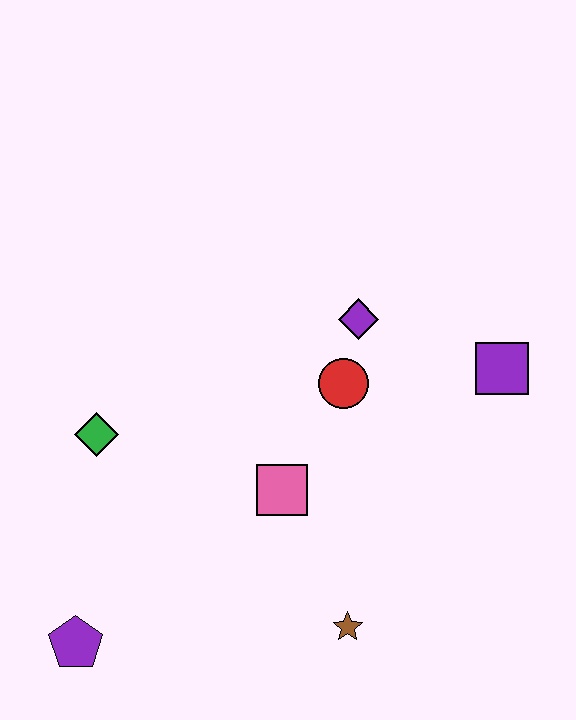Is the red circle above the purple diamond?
No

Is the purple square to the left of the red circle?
No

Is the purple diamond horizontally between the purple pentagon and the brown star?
No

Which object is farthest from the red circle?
The purple pentagon is farthest from the red circle.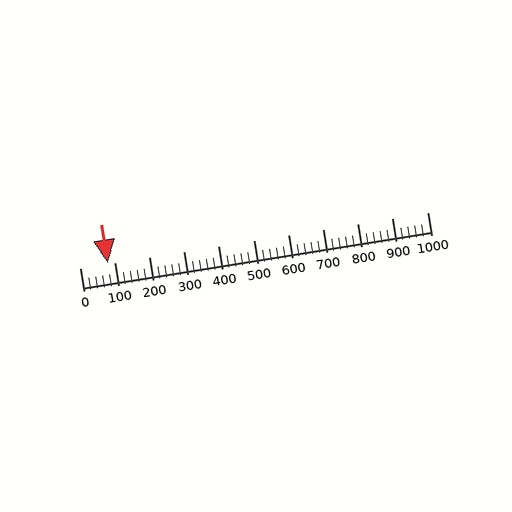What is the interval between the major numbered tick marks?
The major tick marks are spaced 100 units apart.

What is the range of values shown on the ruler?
The ruler shows values from 0 to 1000.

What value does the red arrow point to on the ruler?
The red arrow points to approximately 82.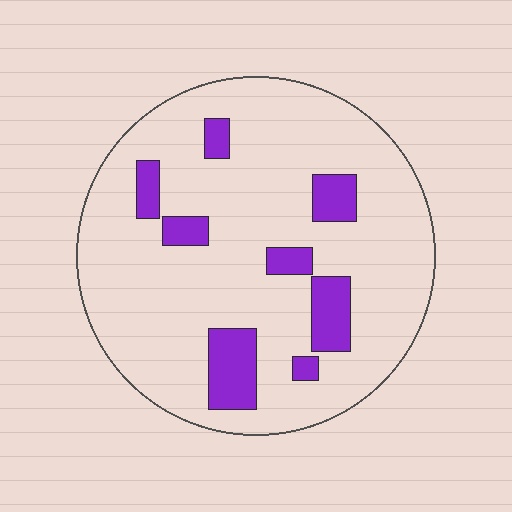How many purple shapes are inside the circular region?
8.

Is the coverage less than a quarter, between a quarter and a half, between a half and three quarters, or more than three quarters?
Less than a quarter.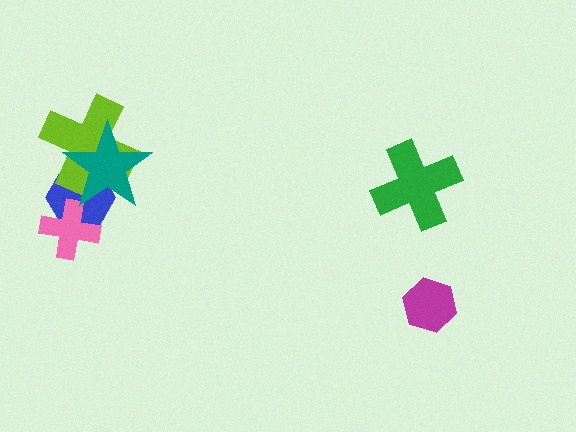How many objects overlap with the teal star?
2 objects overlap with the teal star.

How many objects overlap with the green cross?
0 objects overlap with the green cross.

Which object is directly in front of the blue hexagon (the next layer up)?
The lime cross is directly in front of the blue hexagon.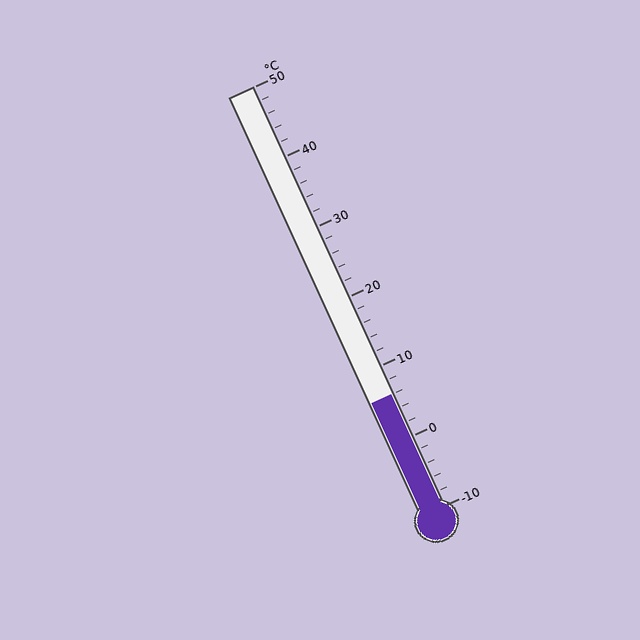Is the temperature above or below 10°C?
The temperature is below 10°C.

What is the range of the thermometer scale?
The thermometer scale ranges from -10°C to 50°C.